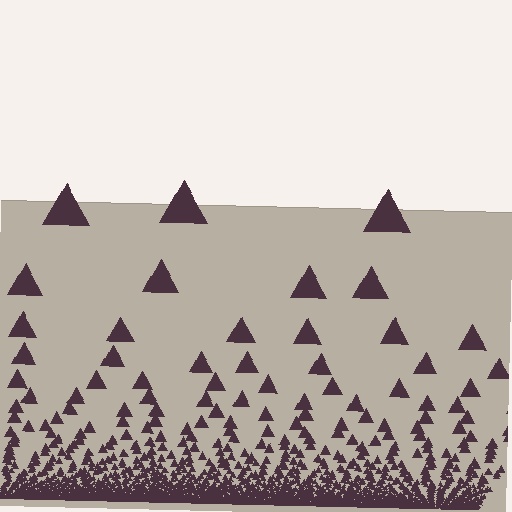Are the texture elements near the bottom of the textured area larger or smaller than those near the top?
Smaller. The gradient is inverted — elements near the bottom are smaller and denser.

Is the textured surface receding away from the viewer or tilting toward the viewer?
The surface appears to tilt toward the viewer. Texture elements get larger and sparser toward the top.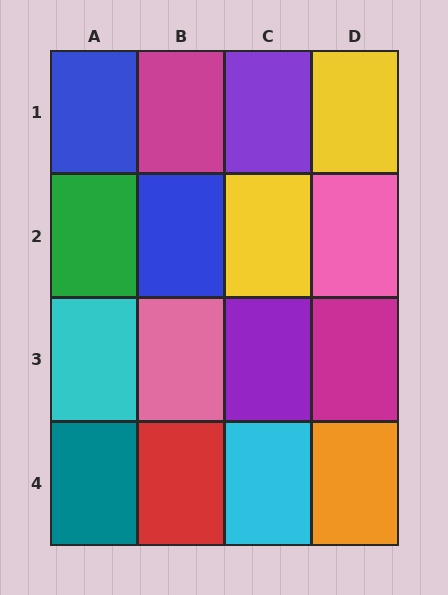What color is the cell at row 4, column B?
Red.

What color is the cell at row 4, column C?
Cyan.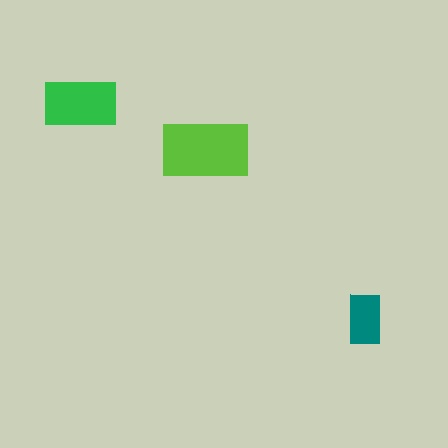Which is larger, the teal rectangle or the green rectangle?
The green one.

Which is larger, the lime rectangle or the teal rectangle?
The lime one.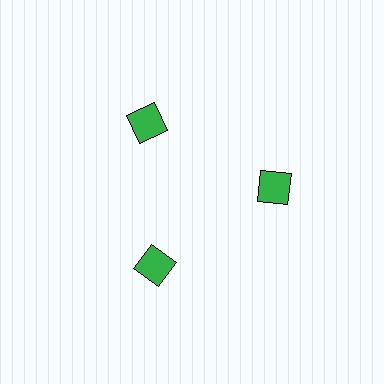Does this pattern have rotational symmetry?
Yes, this pattern has 3-fold rotational symmetry. It looks the same after rotating 120 degrees around the center.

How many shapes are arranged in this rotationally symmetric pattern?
There are 3 shapes, arranged in 3 groups of 1.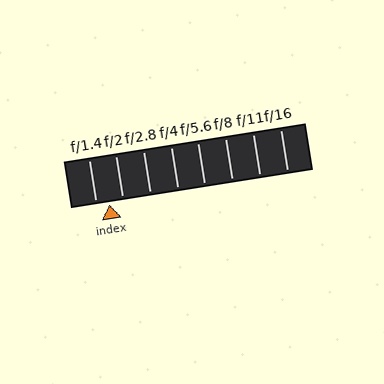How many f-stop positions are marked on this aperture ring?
There are 8 f-stop positions marked.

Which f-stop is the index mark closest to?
The index mark is closest to f/1.4.